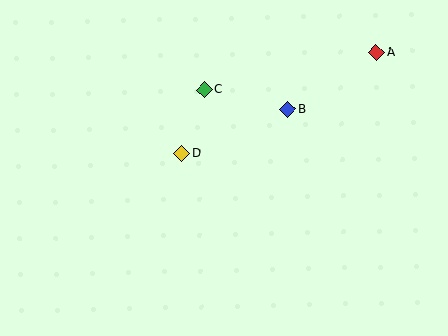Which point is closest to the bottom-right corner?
Point B is closest to the bottom-right corner.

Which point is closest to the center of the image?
Point D at (181, 153) is closest to the center.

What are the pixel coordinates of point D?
Point D is at (181, 153).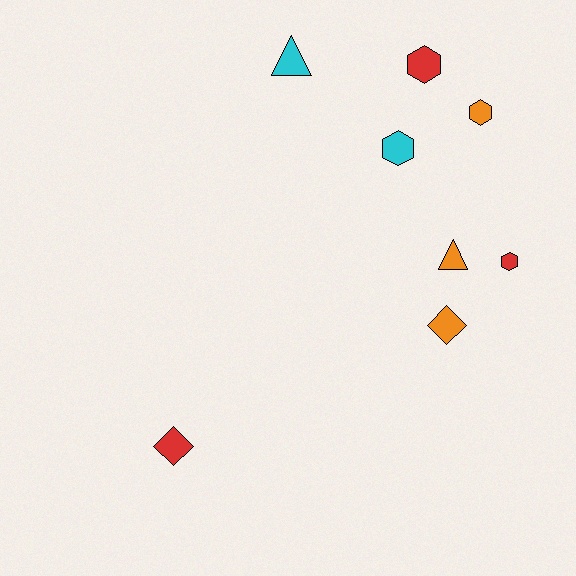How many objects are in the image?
There are 8 objects.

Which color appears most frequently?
Orange, with 3 objects.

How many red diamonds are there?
There is 1 red diamond.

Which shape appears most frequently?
Hexagon, with 4 objects.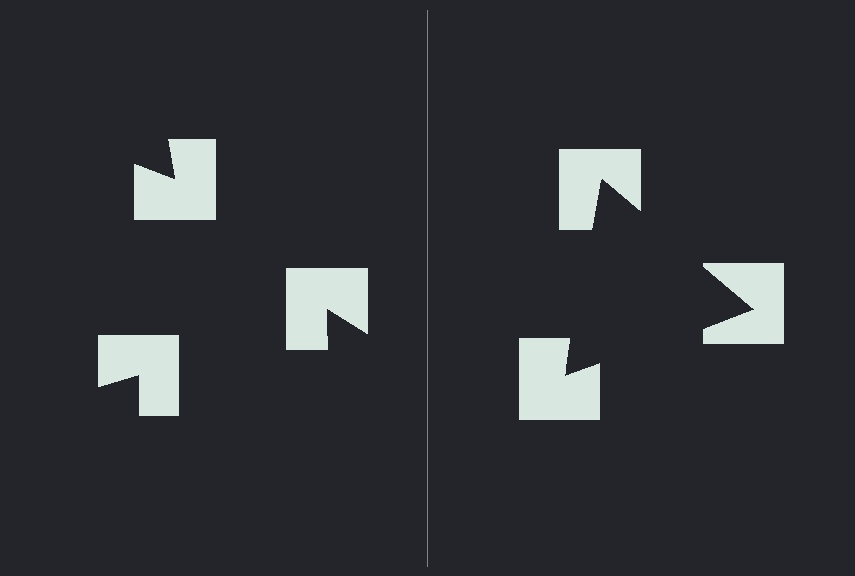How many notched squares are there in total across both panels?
6 — 3 on each side.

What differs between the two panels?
The notched squares are positioned identically on both sides; only the wedge orientations differ. On the right they align to a triangle; on the left they are misaligned.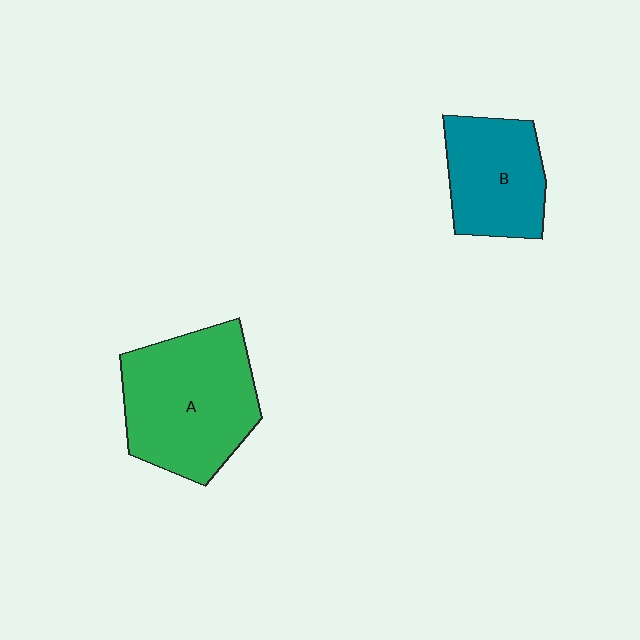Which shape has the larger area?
Shape A (green).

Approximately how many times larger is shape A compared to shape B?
Approximately 1.5 times.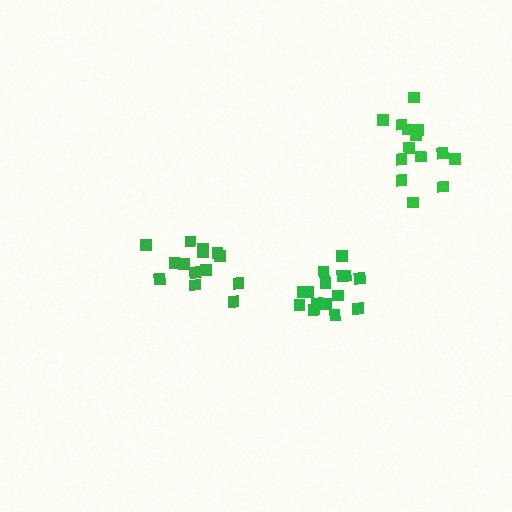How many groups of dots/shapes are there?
There are 3 groups.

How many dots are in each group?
Group 1: 15 dots, Group 2: 14 dots, Group 3: 14 dots (43 total).